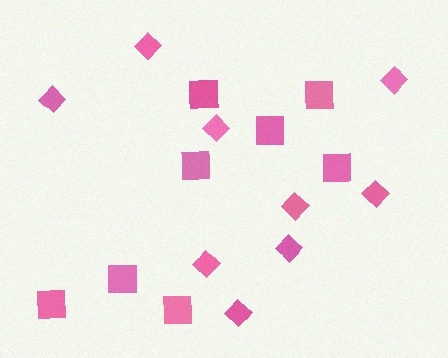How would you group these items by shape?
There are 2 groups: one group of diamonds (9) and one group of squares (8).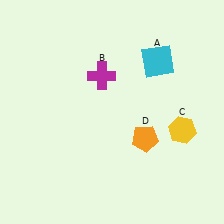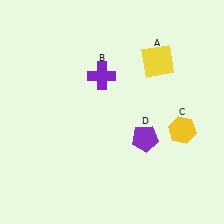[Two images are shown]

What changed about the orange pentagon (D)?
In Image 1, D is orange. In Image 2, it changed to purple.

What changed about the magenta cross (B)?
In Image 1, B is magenta. In Image 2, it changed to purple.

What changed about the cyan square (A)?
In Image 1, A is cyan. In Image 2, it changed to yellow.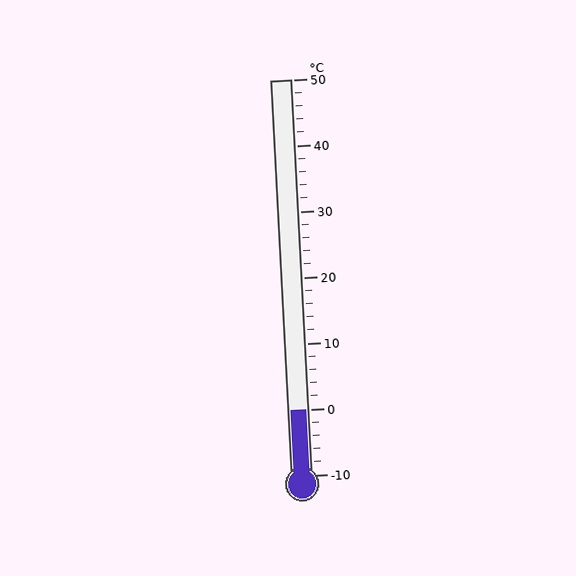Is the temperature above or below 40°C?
The temperature is below 40°C.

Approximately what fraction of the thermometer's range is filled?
The thermometer is filled to approximately 15% of its range.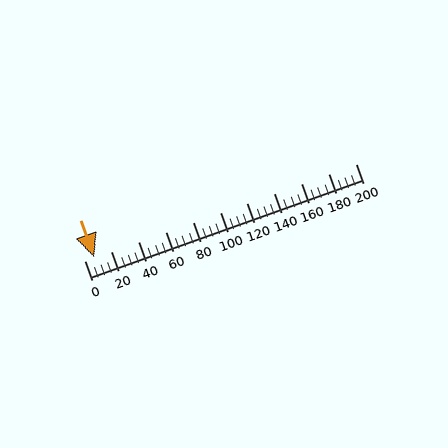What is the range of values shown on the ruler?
The ruler shows values from 0 to 200.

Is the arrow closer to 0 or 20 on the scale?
The arrow is closer to 0.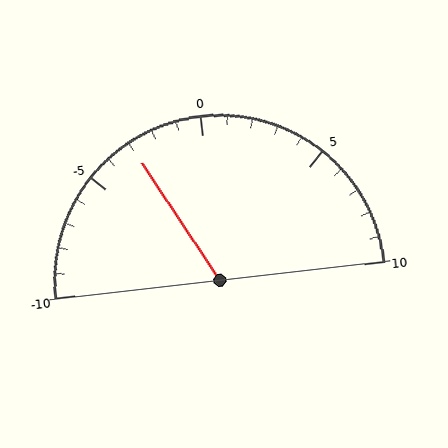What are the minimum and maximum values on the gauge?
The gauge ranges from -10 to 10.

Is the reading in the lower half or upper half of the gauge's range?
The reading is in the lower half of the range (-10 to 10).